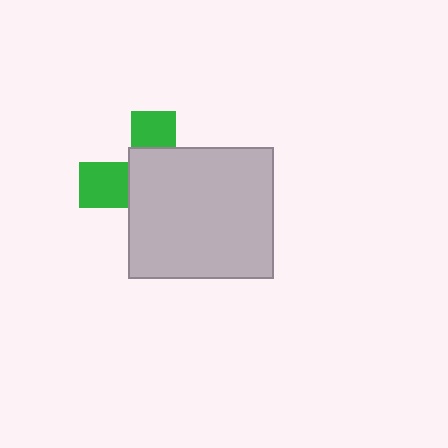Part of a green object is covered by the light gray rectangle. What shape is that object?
It is a cross.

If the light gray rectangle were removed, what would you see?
You would see the complete green cross.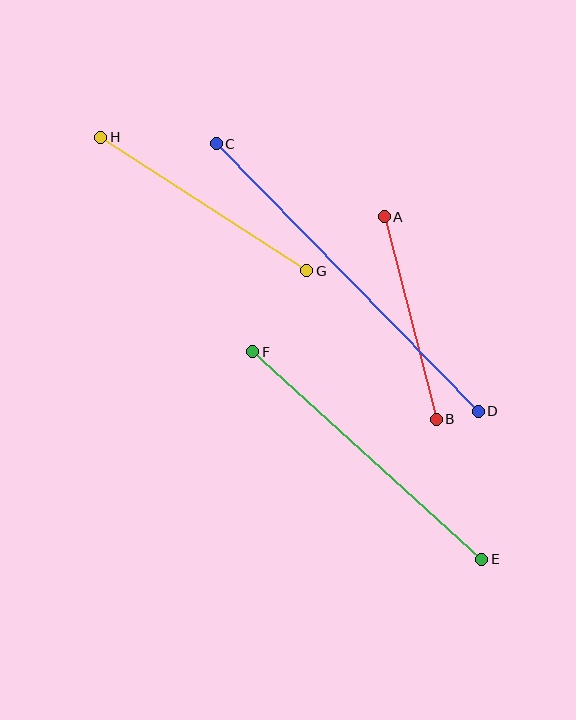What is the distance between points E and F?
The distance is approximately 309 pixels.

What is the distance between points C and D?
The distance is approximately 374 pixels.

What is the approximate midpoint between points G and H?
The midpoint is at approximately (204, 204) pixels.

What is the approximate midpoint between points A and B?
The midpoint is at approximately (410, 318) pixels.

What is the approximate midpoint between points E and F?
The midpoint is at approximately (367, 455) pixels.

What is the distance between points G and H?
The distance is approximately 246 pixels.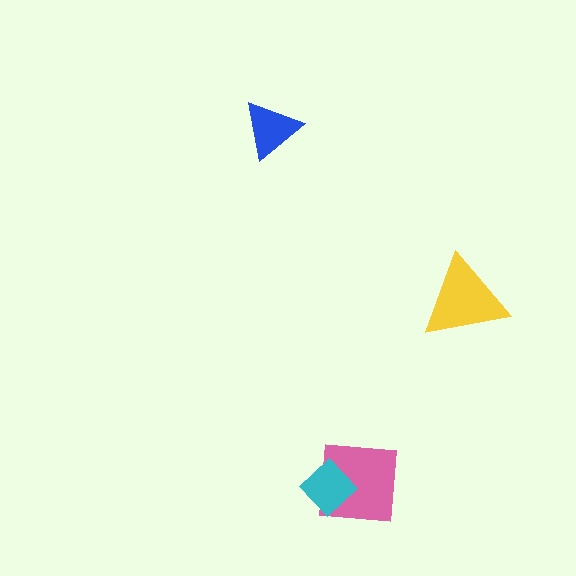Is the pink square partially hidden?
Yes, it is partially covered by another shape.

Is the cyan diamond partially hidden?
No, no other shape covers it.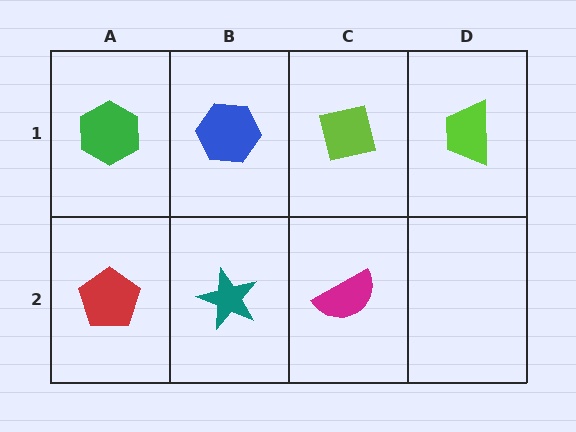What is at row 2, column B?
A teal star.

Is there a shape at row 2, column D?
No, that cell is empty.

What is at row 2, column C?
A magenta semicircle.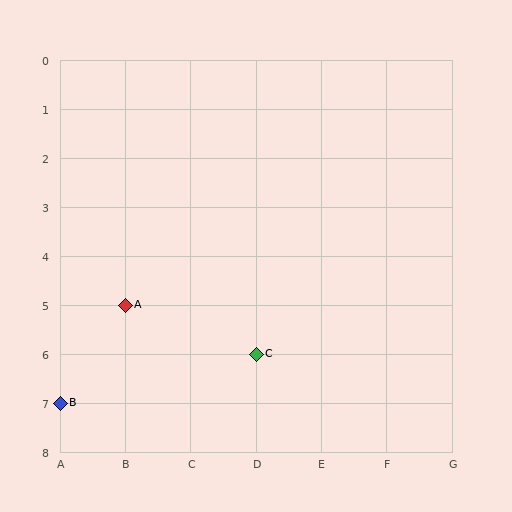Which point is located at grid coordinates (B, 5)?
Point A is at (B, 5).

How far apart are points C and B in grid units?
Points C and B are 3 columns and 1 row apart (about 3.2 grid units diagonally).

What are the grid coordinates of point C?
Point C is at grid coordinates (D, 6).